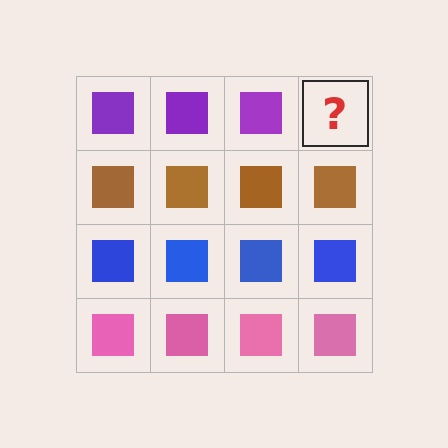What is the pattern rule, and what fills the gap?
The rule is that each row has a consistent color. The gap should be filled with a purple square.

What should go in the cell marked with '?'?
The missing cell should contain a purple square.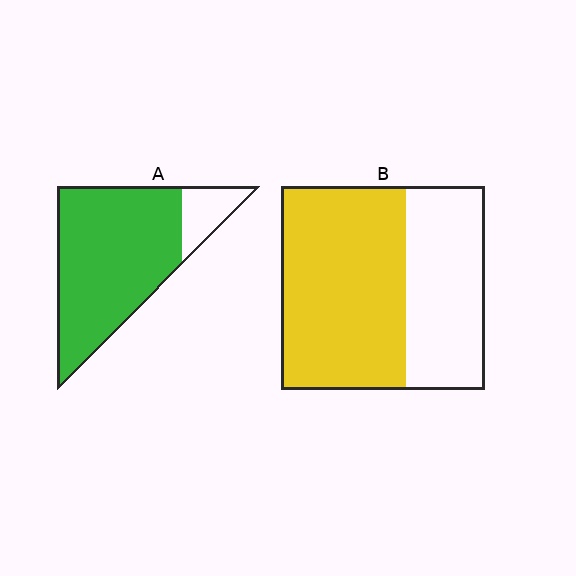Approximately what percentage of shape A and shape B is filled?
A is approximately 85% and B is approximately 60%.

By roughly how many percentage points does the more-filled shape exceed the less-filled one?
By roughly 25 percentage points (A over B).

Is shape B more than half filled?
Yes.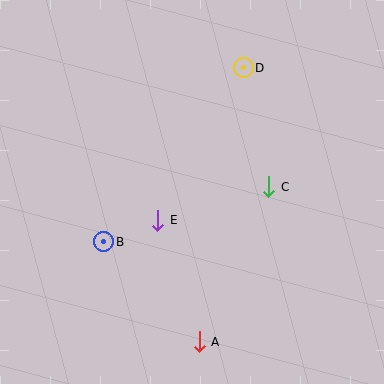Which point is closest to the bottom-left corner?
Point B is closest to the bottom-left corner.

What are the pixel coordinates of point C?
Point C is at (269, 187).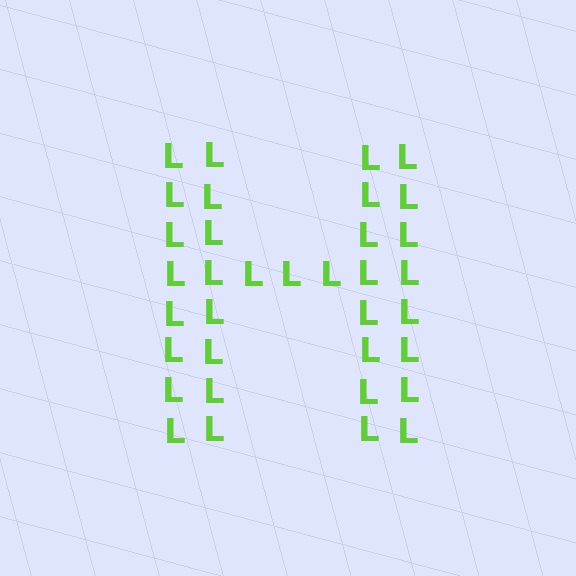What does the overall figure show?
The overall figure shows the letter H.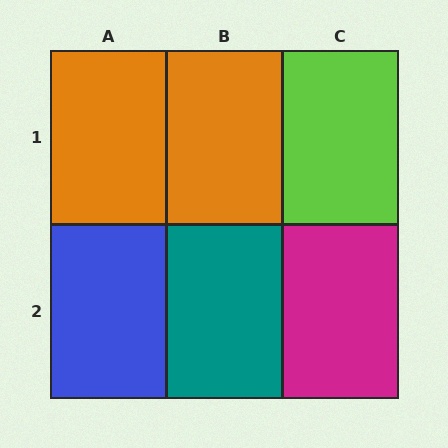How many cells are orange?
2 cells are orange.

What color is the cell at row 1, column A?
Orange.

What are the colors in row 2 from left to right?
Blue, teal, magenta.